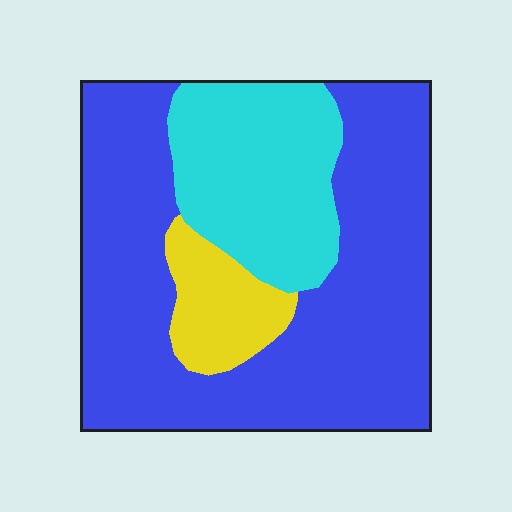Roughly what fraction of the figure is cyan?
Cyan takes up about one quarter (1/4) of the figure.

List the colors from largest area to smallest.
From largest to smallest: blue, cyan, yellow.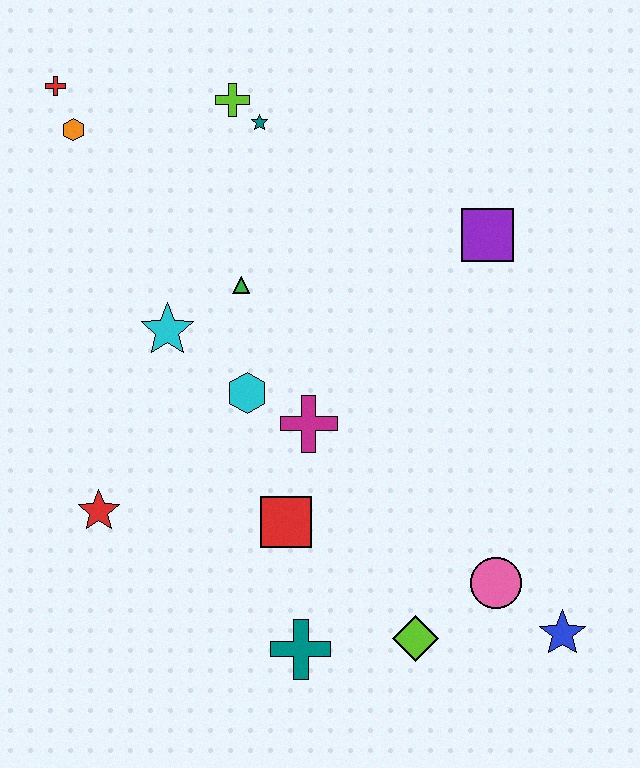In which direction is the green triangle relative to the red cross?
The green triangle is below the red cross.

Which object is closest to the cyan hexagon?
The magenta cross is closest to the cyan hexagon.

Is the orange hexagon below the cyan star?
No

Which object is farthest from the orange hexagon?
The blue star is farthest from the orange hexagon.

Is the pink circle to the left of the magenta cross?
No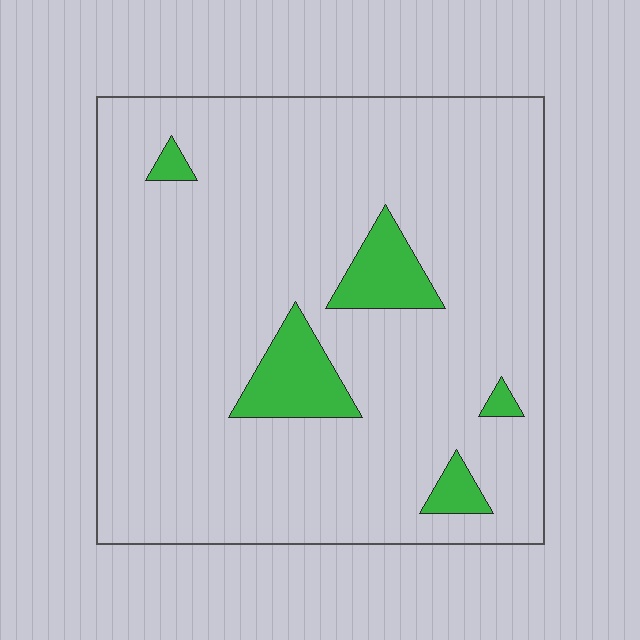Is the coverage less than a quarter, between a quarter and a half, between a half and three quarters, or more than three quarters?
Less than a quarter.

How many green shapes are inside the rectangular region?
5.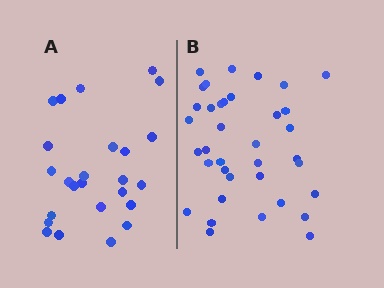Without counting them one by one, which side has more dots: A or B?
Region B (the right region) has more dots.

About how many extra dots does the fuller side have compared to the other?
Region B has roughly 12 or so more dots than region A.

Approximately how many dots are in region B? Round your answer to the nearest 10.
About 40 dots. (The exact count is 37, which rounds to 40.)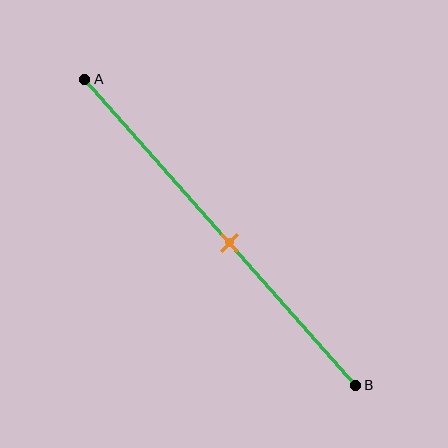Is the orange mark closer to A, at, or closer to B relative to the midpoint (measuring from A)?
The orange mark is closer to point B than the midpoint of segment AB.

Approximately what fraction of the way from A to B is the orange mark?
The orange mark is approximately 55% of the way from A to B.